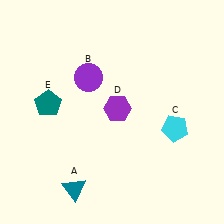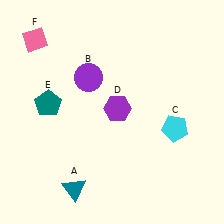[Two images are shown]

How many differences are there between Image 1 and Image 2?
There is 1 difference between the two images.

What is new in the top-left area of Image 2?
A pink diamond (F) was added in the top-left area of Image 2.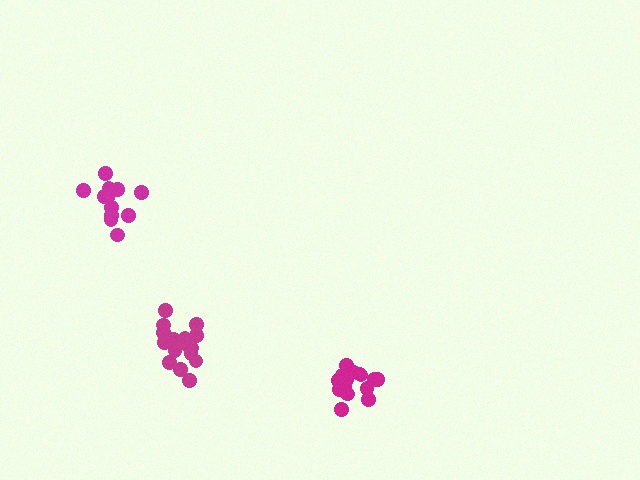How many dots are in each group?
Group 1: 17 dots, Group 2: 13 dots, Group 3: 17 dots (47 total).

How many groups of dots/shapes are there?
There are 3 groups.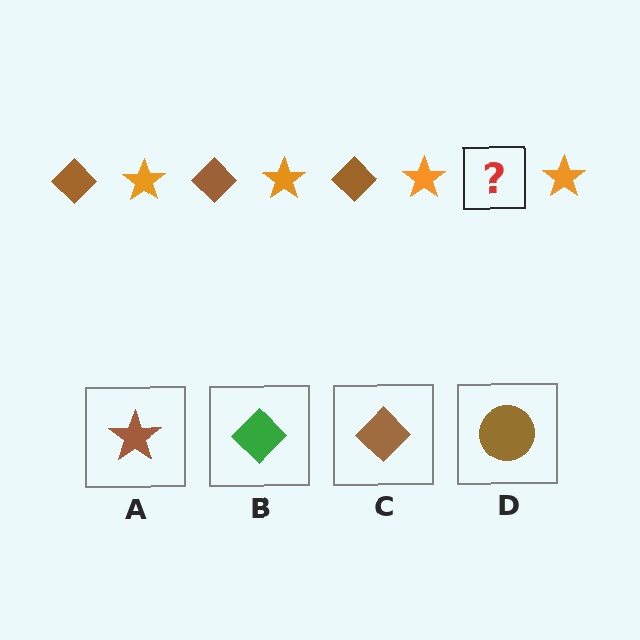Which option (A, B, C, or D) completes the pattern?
C.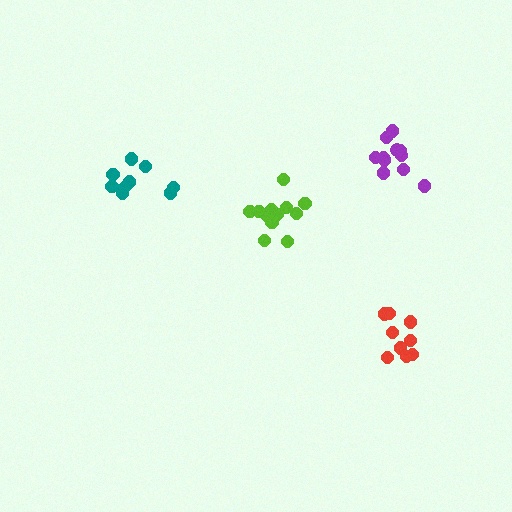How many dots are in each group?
Group 1: 11 dots, Group 2: 12 dots, Group 3: 9 dots, Group 4: 9 dots (41 total).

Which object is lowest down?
The red cluster is bottommost.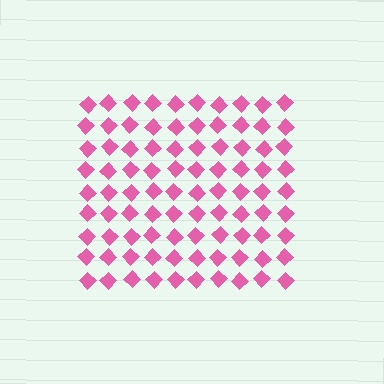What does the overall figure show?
The overall figure shows a square.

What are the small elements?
The small elements are diamonds.